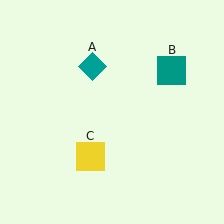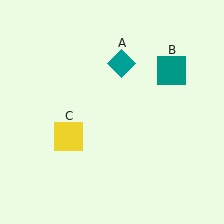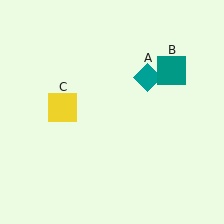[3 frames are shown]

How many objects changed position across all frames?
2 objects changed position: teal diamond (object A), yellow square (object C).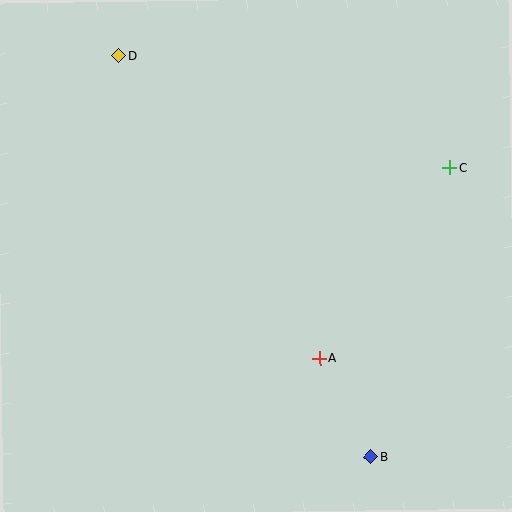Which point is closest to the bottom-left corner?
Point A is closest to the bottom-left corner.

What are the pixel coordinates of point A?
Point A is at (320, 358).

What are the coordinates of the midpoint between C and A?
The midpoint between C and A is at (385, 263).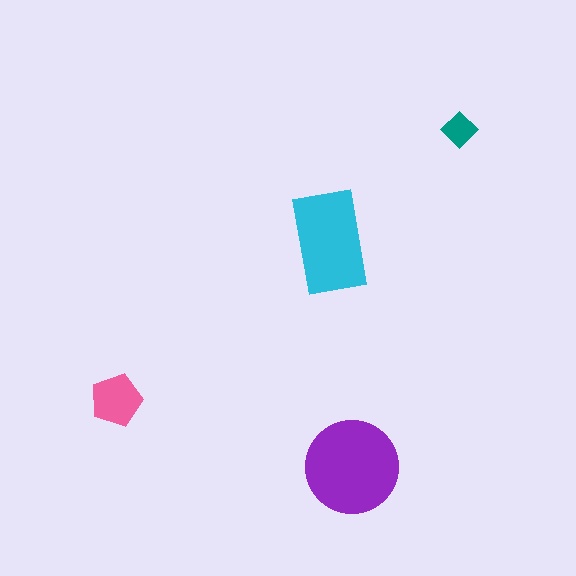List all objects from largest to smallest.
The purple circle, the cyan rectangle, the pink pentagon, the teal diamond.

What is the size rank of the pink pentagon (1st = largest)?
3rd.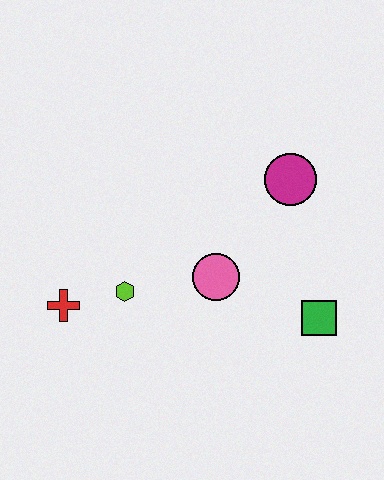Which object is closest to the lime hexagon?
The red cross is closest to the lime hexagon.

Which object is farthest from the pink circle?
The red cross is farthest from the pink circle.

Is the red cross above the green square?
Yes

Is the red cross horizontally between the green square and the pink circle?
No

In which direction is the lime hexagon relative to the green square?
The lime hexagon is to the left of the green square.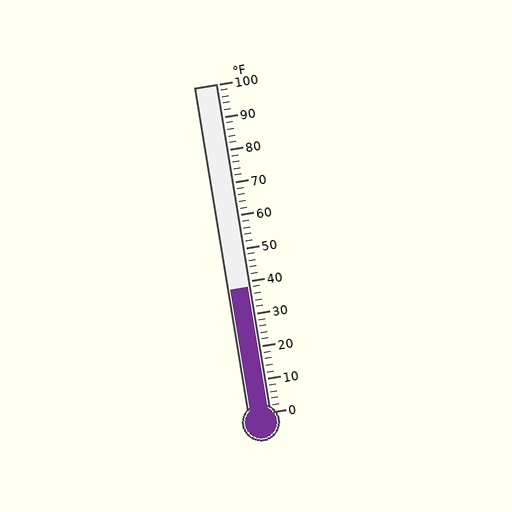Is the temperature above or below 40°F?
The temperature is below 40°F.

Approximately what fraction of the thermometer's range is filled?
The thermometer is filled to approximately 40% of its range.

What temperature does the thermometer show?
The thermometer shows approximately 38°F.